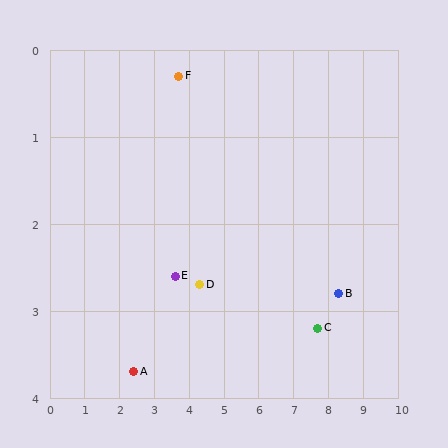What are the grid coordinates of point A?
Point A is at approximately (2.4, 3.7).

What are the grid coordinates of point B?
Point B is at approximately (8.3, 2.8).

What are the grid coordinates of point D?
Point D is at approximately (4.3, 2.7).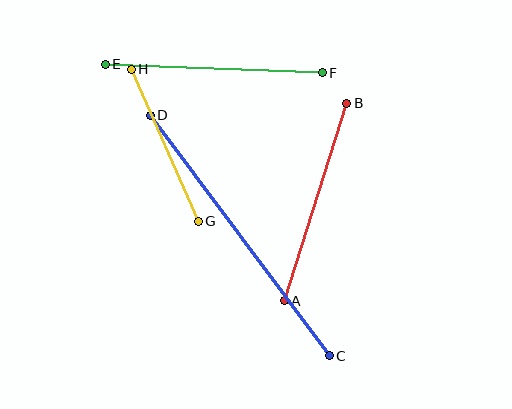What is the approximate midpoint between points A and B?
The midpoint is at approximately (316, 202) pixels.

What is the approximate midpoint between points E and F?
The midpoint is at approximately (214, 68) pixels.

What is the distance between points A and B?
The distance is approximately 208 pixels.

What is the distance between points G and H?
The distance is approximately 166 pixels.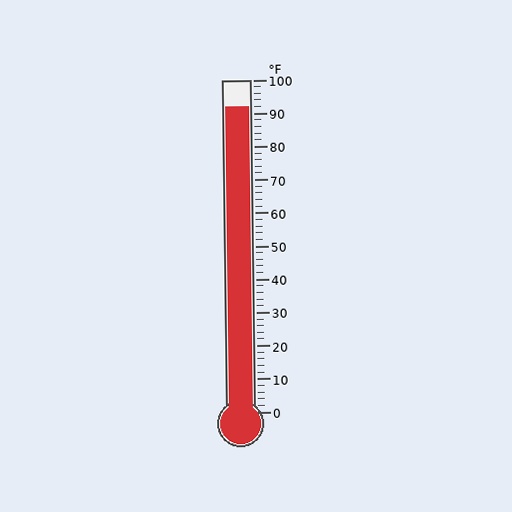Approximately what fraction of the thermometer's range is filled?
The thermometer is filled to approximately 90% of its range.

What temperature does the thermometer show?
The thermometer shows approximately 92°F.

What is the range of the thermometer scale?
The thermometer scale ranges from 0°F to 100°F.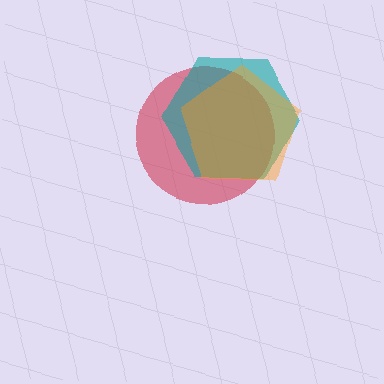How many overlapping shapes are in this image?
There are 3 overlapping shapes in the image.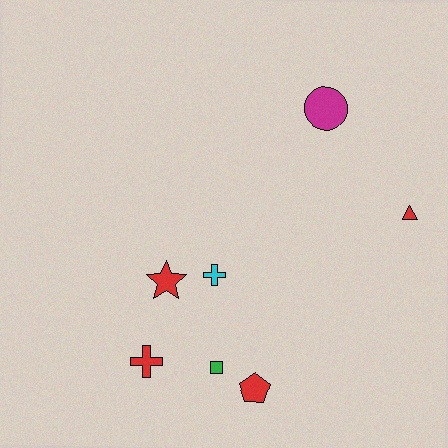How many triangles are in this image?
There is 1 triangle.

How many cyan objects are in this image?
There is 1 cyan object.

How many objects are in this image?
There are 7 objects.